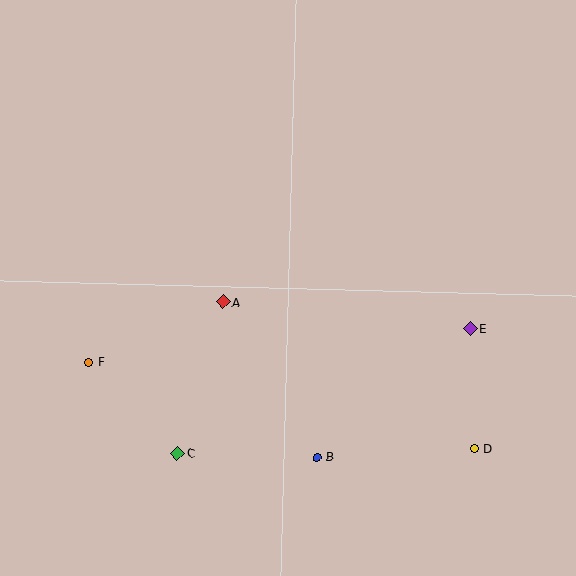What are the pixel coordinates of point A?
Point A is at (223, 302).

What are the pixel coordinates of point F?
Point F is at (89, 362).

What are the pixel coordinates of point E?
Point E is at (470, 329).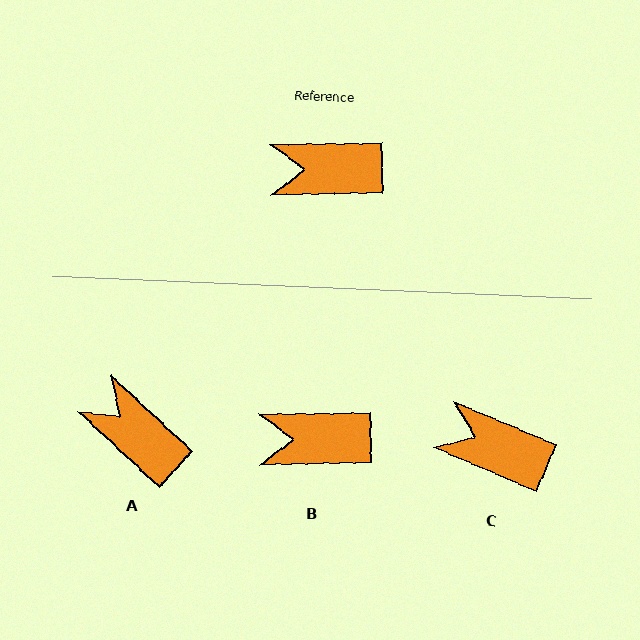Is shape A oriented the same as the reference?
No, it is off by about 44 degrees.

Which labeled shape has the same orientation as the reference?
B.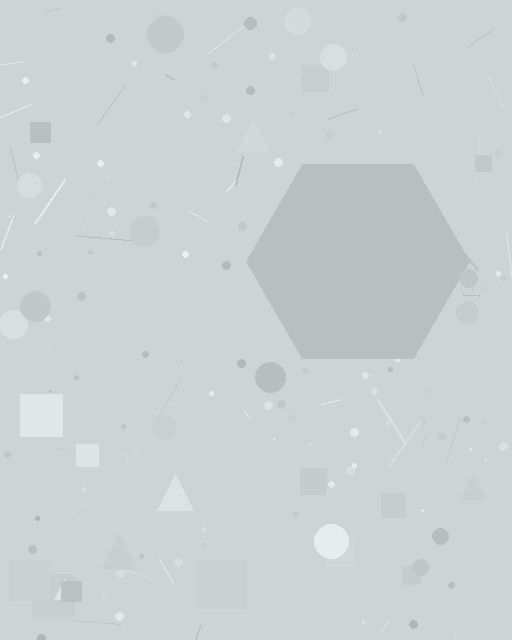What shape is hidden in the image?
A hexagon is hidden in the image.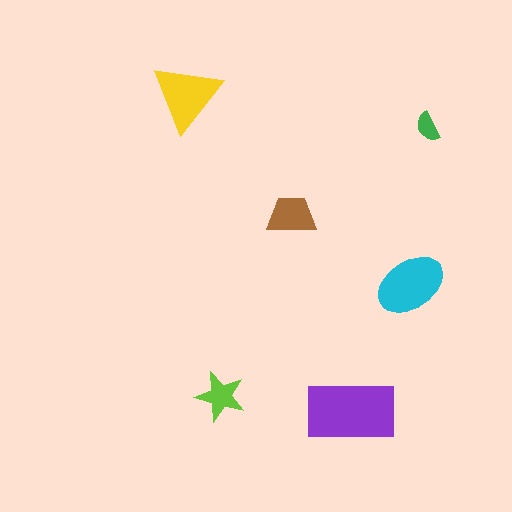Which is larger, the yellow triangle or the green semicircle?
The yellow triangle.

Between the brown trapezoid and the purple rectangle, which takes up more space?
The purple rectangle.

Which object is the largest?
The purple rectangle.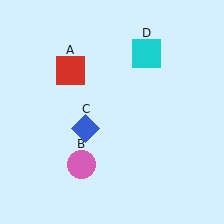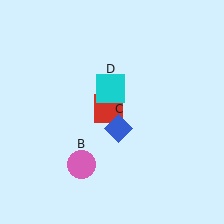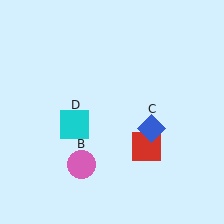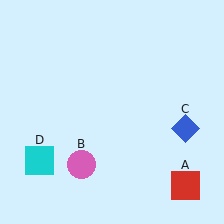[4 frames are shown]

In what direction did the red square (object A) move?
The red square (object A) moved down and to the right.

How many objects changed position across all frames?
3 objects changed position: red square (object A), blue diamond (object C), cyan square (object D).